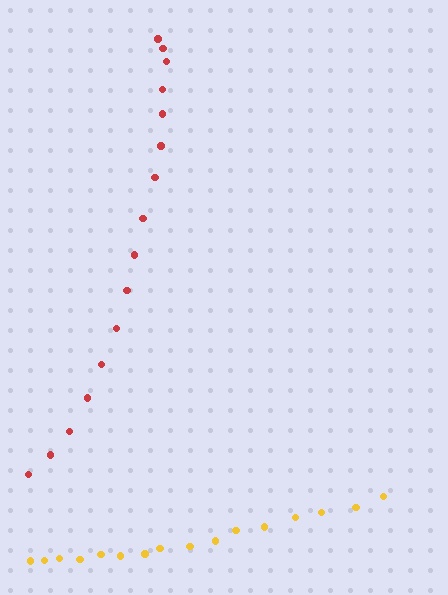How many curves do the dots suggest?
There are 2 distinct paths.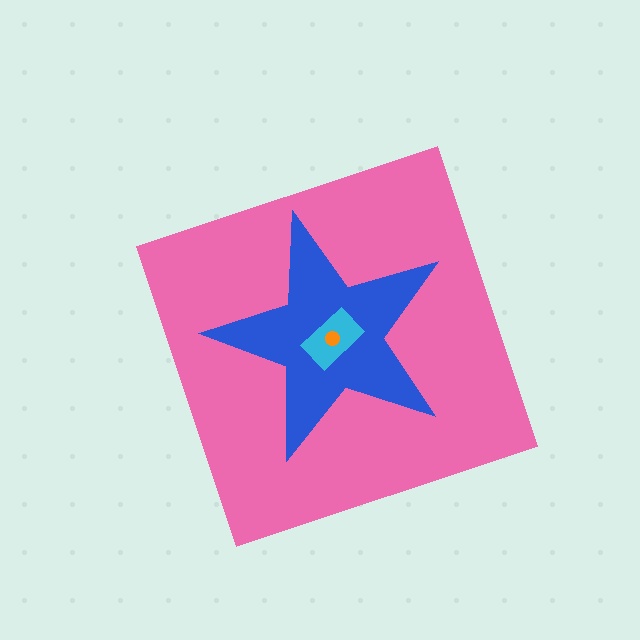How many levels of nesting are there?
4.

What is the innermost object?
The orange circle.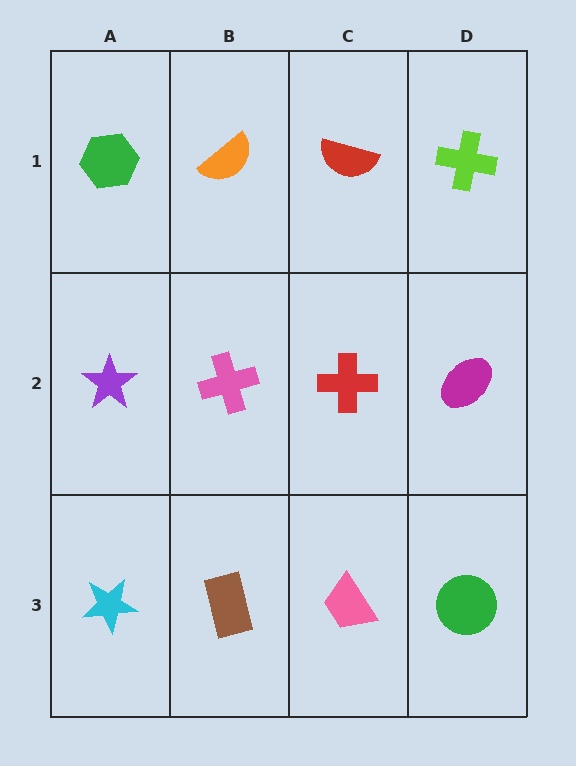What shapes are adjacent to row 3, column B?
A pink cross (row 2, column B), a cyan star (row 3, column A), a pink trapezoid (row 3, column C).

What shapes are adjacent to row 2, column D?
A lime cross (row 1, column D), a green circle (row 3, column D), a red cross (row 2, column C).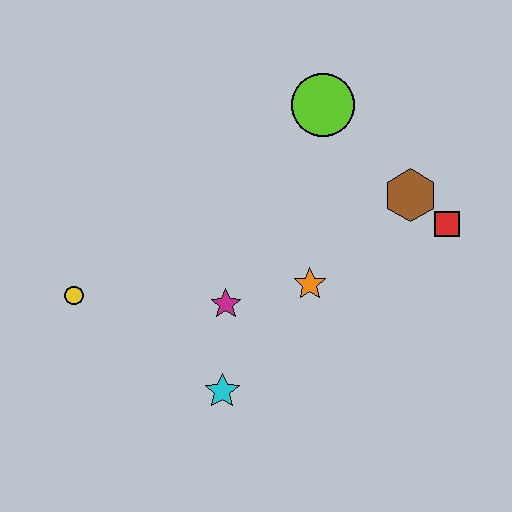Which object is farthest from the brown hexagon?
The yellow circle is farthest from the brown hexagon.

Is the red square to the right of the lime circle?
Yes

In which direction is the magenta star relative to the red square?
The magenta star is to the left of the red square.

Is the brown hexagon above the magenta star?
Yes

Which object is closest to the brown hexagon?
The red square is closest to the brown hexagon.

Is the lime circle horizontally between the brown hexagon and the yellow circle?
Yes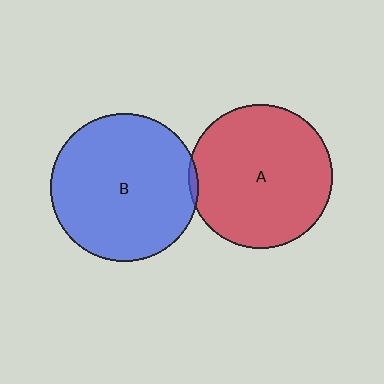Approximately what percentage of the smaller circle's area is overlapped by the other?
Approximately 5%.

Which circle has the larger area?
Circle B (blue).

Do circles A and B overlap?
Yes.